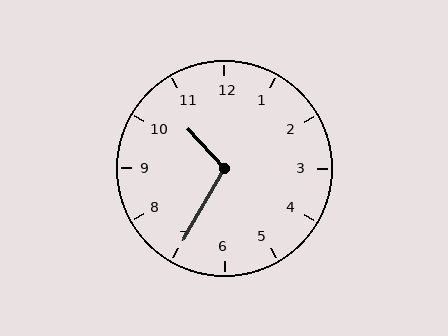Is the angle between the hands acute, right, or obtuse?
It is obtuse.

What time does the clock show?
10:35.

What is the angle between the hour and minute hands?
Approximately 108 degrees.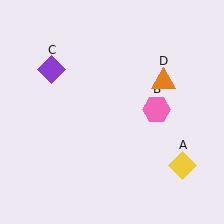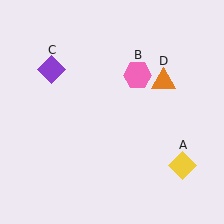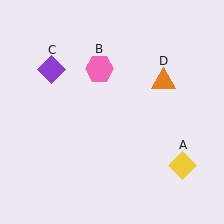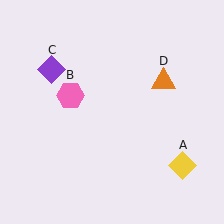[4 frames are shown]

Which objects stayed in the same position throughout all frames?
Yellow diamond (object A) and purple diamond (object C) and orange triangle (object D) remained stationary.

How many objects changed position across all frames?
1 object changed position: pink hexagon (object B).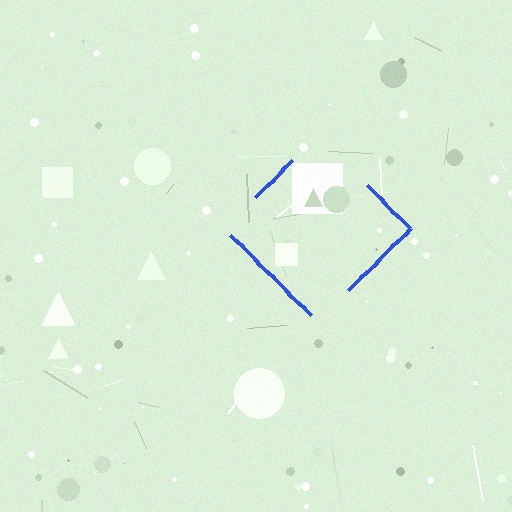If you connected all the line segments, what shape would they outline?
They would outline a diamond.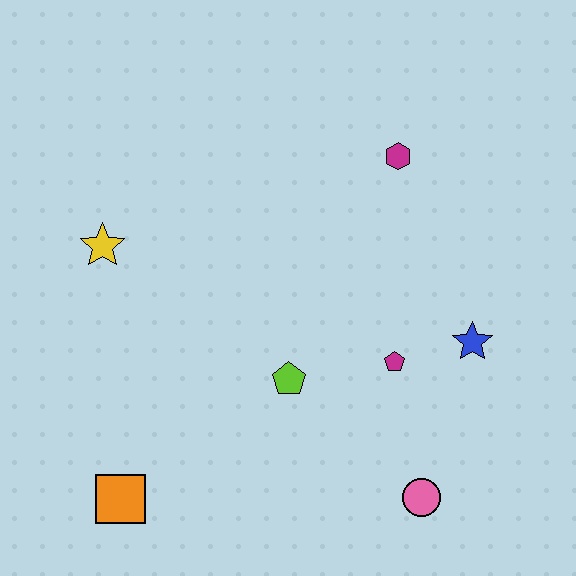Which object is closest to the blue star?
The magenta pentagon is closest to the blue star.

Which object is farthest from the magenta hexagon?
The orange square is farthest from the magenta hexagon.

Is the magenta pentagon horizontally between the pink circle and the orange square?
Yes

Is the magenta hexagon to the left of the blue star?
Yes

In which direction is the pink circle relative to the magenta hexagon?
The pink circle is below the magenta hexagon.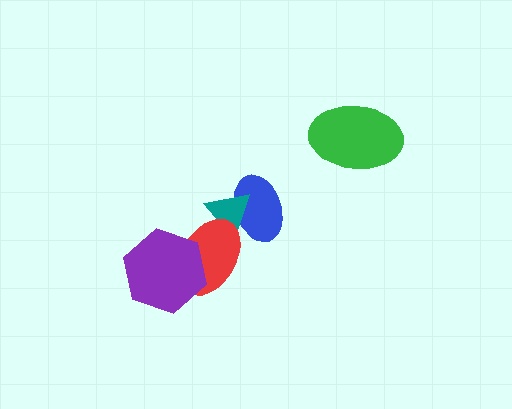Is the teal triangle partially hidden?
Yes, it is partially covered by another shape.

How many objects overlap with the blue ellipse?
1 object overlaps with the blue ellipse.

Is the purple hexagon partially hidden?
No, no other shape covers it.